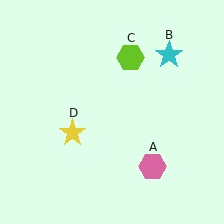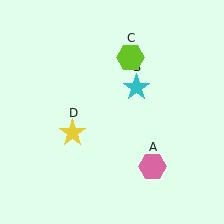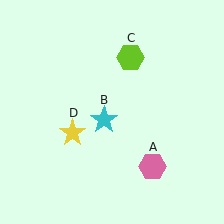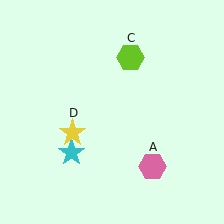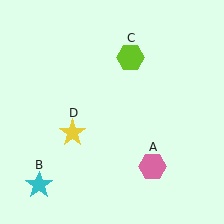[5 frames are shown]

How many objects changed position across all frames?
1 object changed position: cyan star (object B).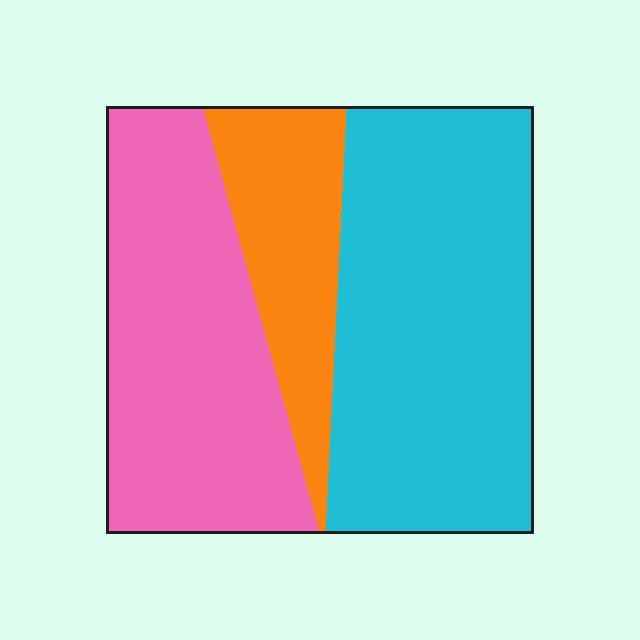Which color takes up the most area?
Cyan, at roughly 45%.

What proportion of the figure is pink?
Pink covers 36% of the figure.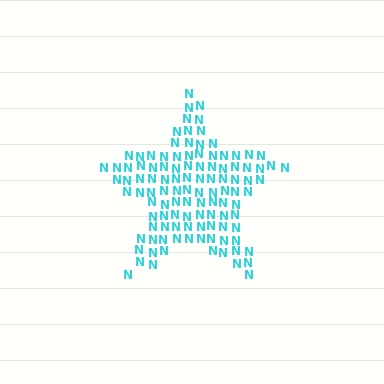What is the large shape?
The large shape is a star.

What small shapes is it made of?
It is made of small letter N's.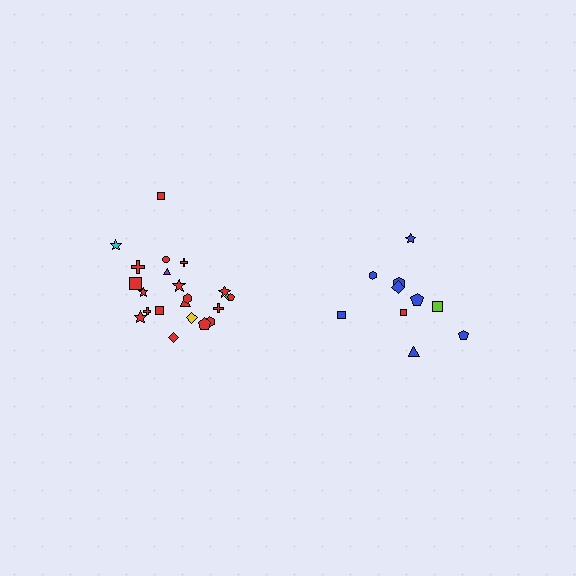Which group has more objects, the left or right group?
The left group.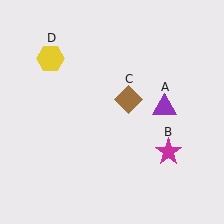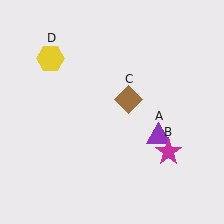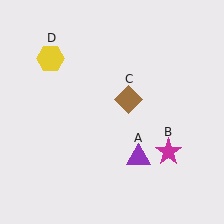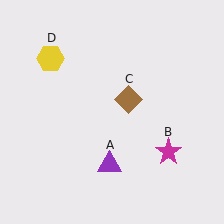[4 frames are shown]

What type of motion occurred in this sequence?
The purple triangle (object A) rotated clockwise around the center of the scene.